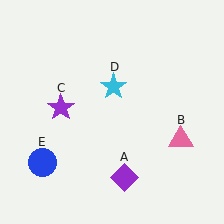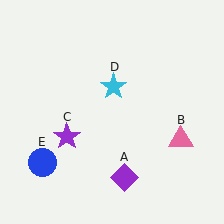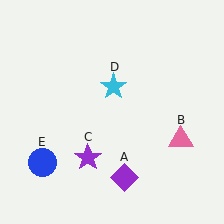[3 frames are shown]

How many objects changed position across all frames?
1 object changed position: purple star (object C).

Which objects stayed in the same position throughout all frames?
Purple diamond (object A) and pink triangle (object B) and cyan star (object D) and blue circle (object E) remained stationary.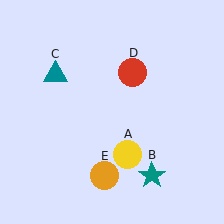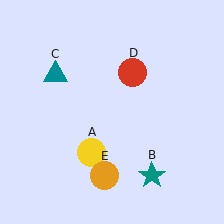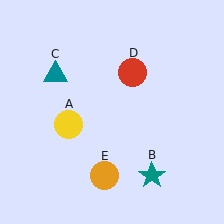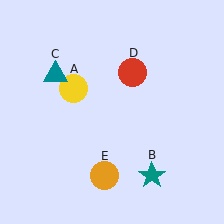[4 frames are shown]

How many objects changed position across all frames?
1 object changed position: yellow circle (object A).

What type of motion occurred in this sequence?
The yellow circle (object A) rotated clockwise around the center of the scene.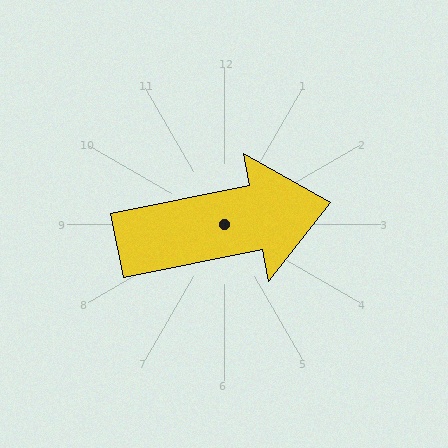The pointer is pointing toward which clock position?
Roughly 3 o'clock.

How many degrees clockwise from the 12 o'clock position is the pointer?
Approximately 79 degrees.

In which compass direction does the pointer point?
East.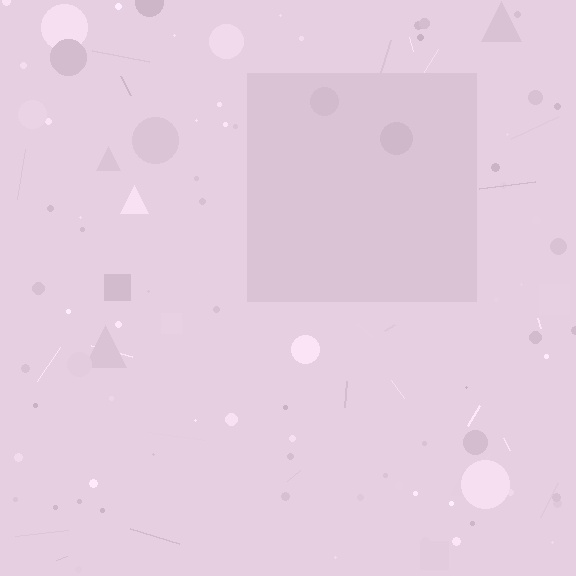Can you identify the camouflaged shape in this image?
The camouflaged shape is a square.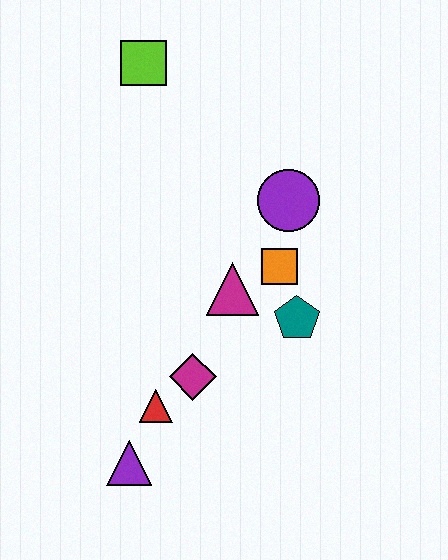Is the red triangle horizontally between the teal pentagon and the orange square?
No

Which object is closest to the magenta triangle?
The orange square is closest to the magenta triangle.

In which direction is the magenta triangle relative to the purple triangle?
The magenta triangle is above the purple triangle.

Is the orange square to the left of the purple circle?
Yes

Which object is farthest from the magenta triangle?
The lime square is farthest from the magenta triangle.